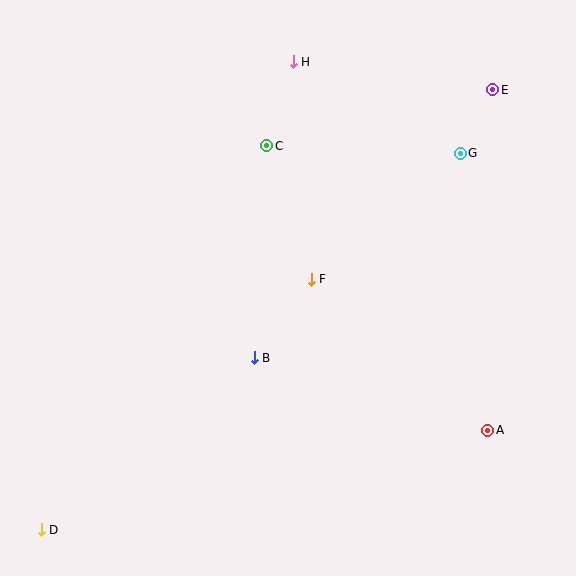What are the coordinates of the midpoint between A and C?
The midpoint between A and C is at (377, 288).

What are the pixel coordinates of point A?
Point A is at (488, 430).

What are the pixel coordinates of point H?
Point H is at (293, 62).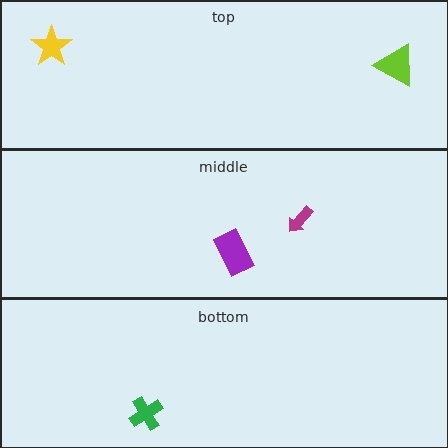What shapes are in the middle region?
The magenta arrow, the purple rectangle.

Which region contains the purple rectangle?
The middle region.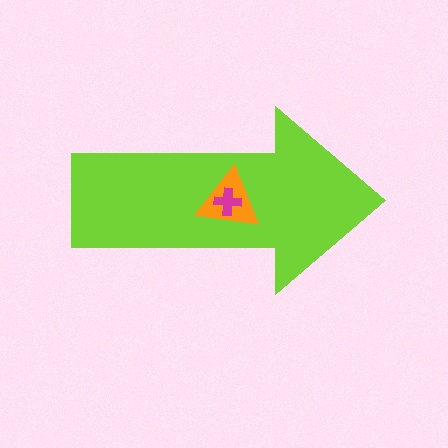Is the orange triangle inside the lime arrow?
Yes.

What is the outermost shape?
The lime arrow.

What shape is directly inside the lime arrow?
The orange triangle.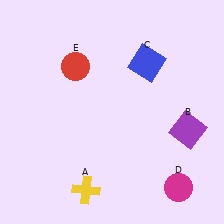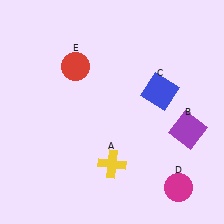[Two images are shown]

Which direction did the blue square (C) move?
The blue square (C) moved down.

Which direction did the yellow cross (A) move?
The yellow cross (A) moved right.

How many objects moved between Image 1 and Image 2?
2 objects moved between the two images.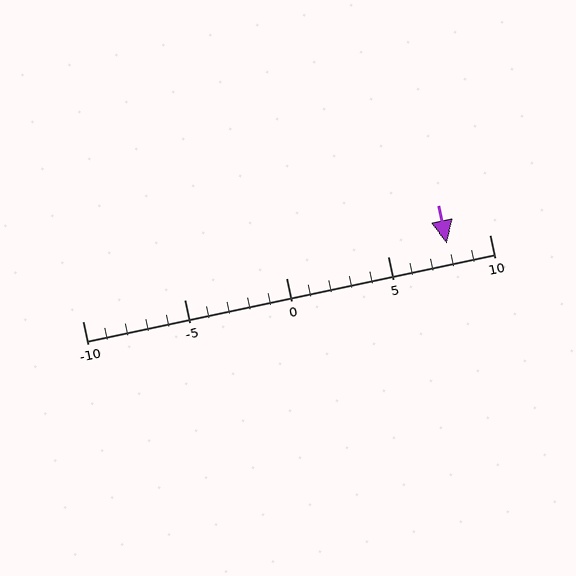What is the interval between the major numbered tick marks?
The major tick marks are spaced 5 units apart.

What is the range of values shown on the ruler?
The ruler shows values from -10 to 10.